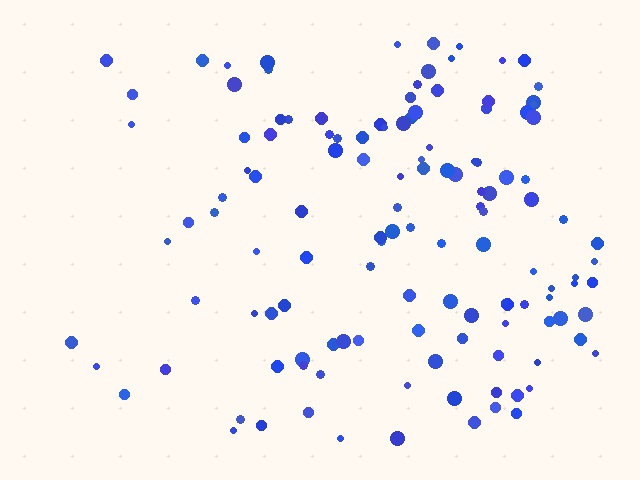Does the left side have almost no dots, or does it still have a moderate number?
Still a moderate number, just noticeably fewer than the right.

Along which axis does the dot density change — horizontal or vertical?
Horizontal.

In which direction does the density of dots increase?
From left to right, with the right side densest.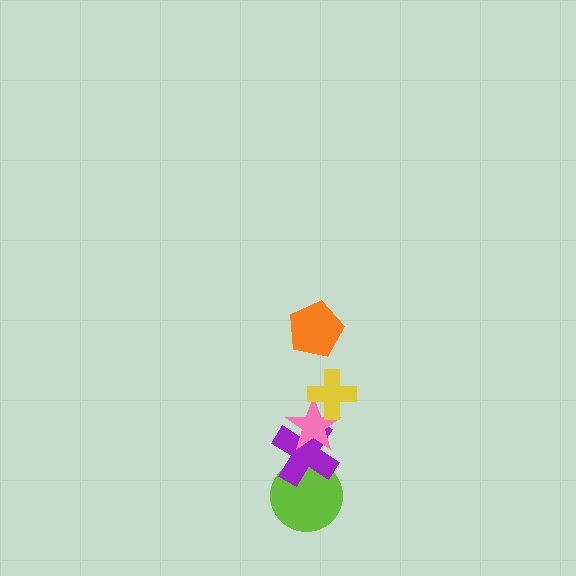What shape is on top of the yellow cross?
The orange pentagon is on top of the yellow cross.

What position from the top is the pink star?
The pink star is 3rd from the top.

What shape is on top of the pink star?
The yellow cross is on top of the pink star.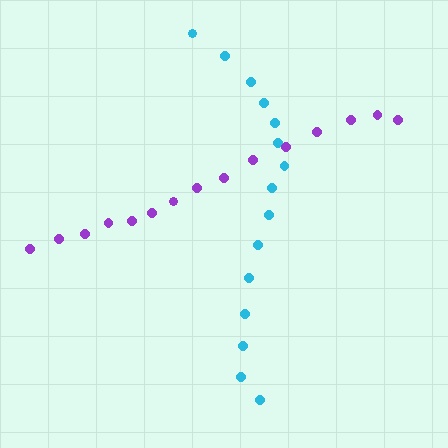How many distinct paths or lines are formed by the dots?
There are 2 distinct paths.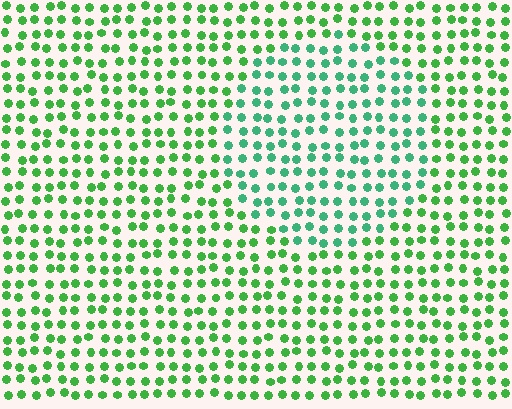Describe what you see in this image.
The image is filled with small green elements in a uniform arrangement. A circle-shaped region is visible where the elements are tinted to a slightly different hue, forming a subtle color boundary.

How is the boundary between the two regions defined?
The boundary is defined purely by a slight shift in hue (about 30 degrees). Spacing, size, and orientation are identical on both sides.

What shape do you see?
I see a circle.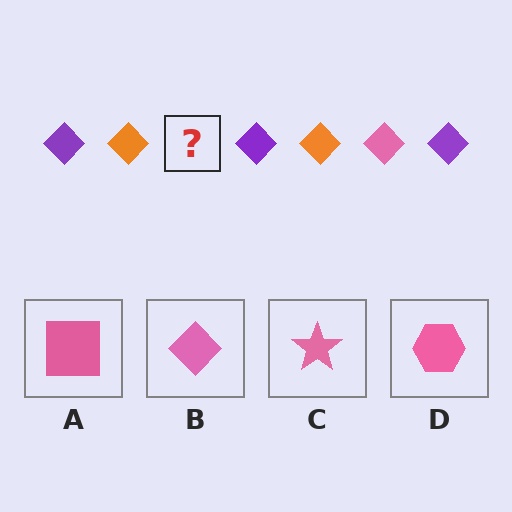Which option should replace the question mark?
Option B.